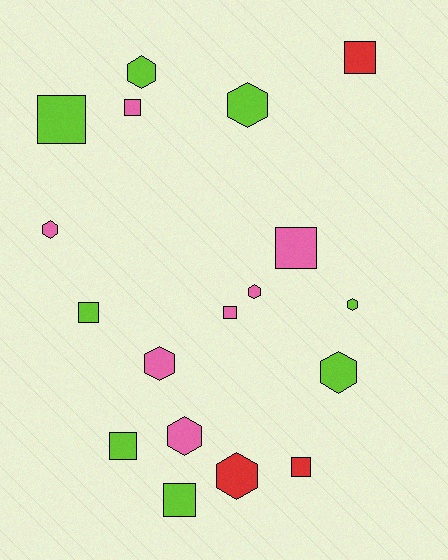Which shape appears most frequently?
Hexagon, with 9 objects.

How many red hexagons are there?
There is 1 red hexagon.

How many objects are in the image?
There are 18 objects.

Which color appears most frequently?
Lime, with 8 objects.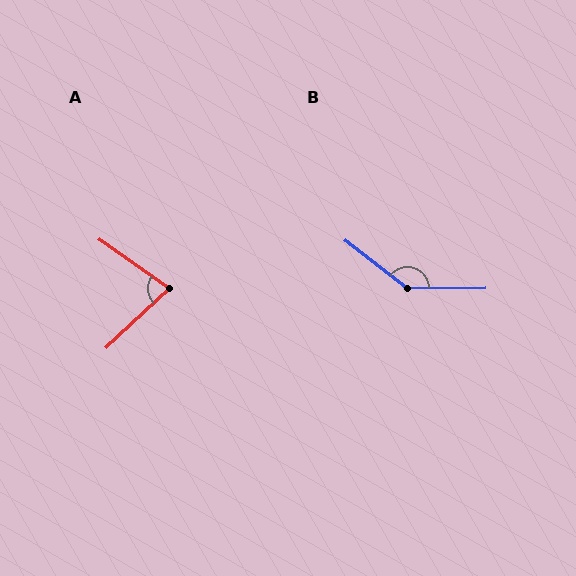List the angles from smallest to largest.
A (78°), B (142°).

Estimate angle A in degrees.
Approximately 78 degrees.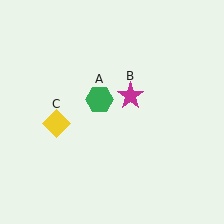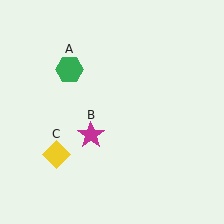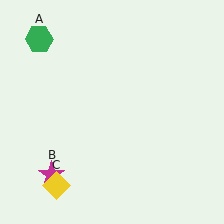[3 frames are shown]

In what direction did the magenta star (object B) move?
The magenta star (object B) moved down and to the left.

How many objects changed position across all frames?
3 objects changed position: green hexagon (object A), magenta star (object B), yellow diamond (object C).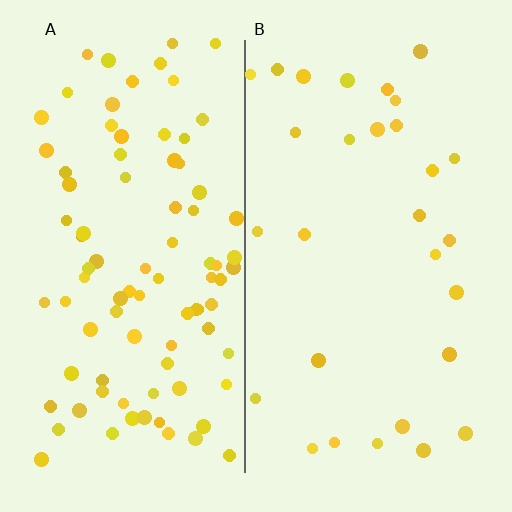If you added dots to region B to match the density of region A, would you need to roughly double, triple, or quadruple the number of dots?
Approximately triple.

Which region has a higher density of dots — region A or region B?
A (the left).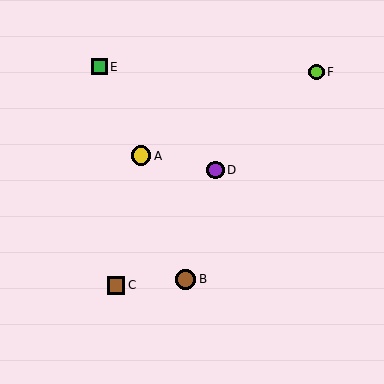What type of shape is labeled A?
Shape A is a yellow circle.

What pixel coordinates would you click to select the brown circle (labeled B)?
Click at (185, 279) to select the brown circle B.